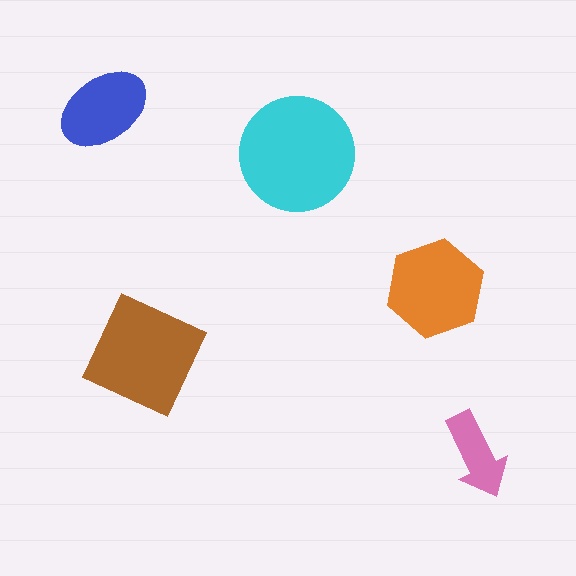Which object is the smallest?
The pink arrow.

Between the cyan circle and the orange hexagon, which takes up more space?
The cyan circle.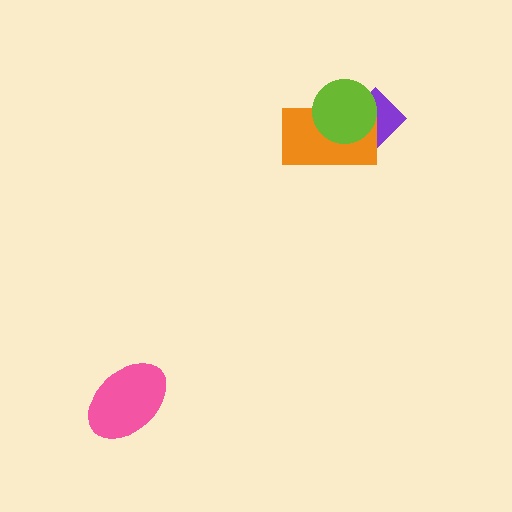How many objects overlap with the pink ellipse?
0 objects overlap with the pink ellipse.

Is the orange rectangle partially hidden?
Yes, it is partially covered by another shape.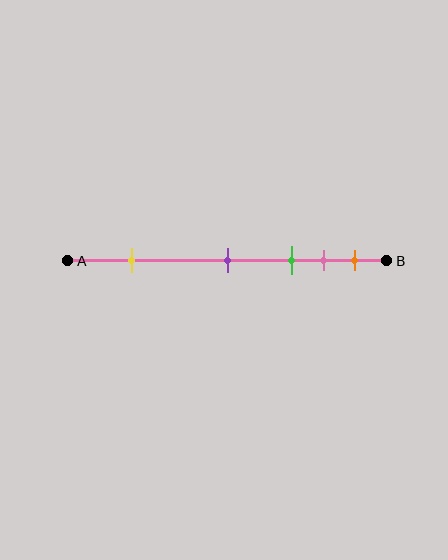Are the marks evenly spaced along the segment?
No, the marks are not evenly spaced.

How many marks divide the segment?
There are 5 marks dividing the segment.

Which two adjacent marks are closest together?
The pink and orange marks are the closest adjacent pair.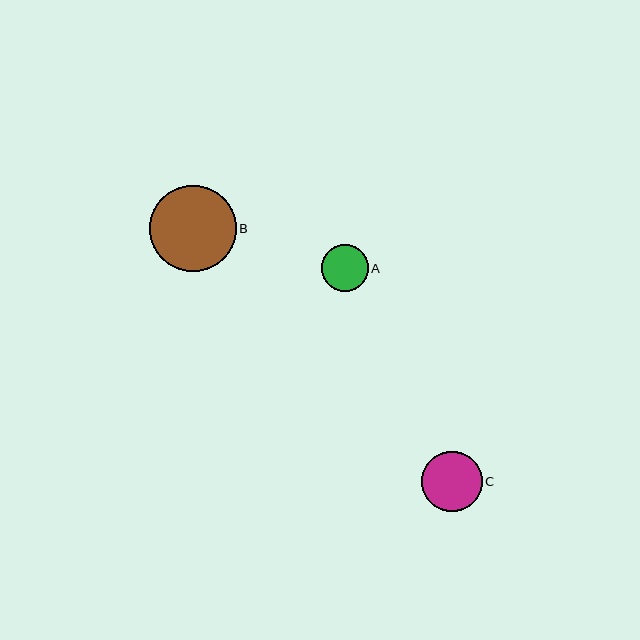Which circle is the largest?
Circle B is the largest with a size of approximately 87 pixels.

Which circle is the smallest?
Circle A is the smallest with a size of approximately 47 pixels.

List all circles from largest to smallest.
From largest to smallest: B, C, A.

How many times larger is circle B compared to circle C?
Circle B is approximately 1.4 times the size of circle C.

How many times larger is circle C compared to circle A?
Circle C is approximately 1.3 times the size of circle A.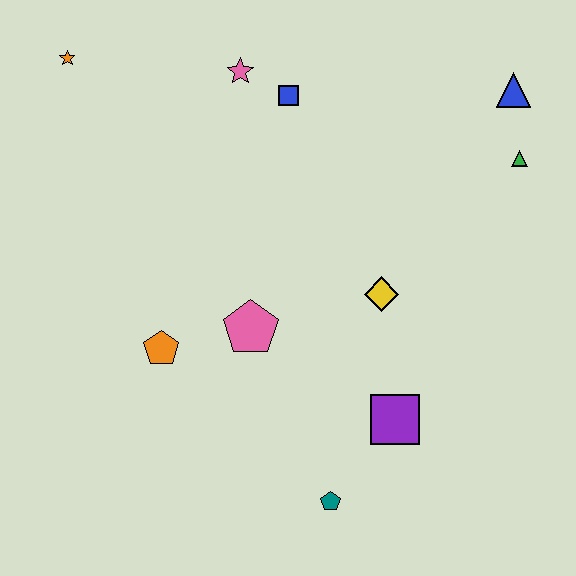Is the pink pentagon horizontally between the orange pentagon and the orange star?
No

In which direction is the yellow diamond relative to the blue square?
The yellow diamond is below the blue square.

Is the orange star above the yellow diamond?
Yes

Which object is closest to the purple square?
The teal pentagon is closest to the purple square.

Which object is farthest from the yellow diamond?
The orange star is farthest from the yellow diamond.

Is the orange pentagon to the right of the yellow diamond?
No